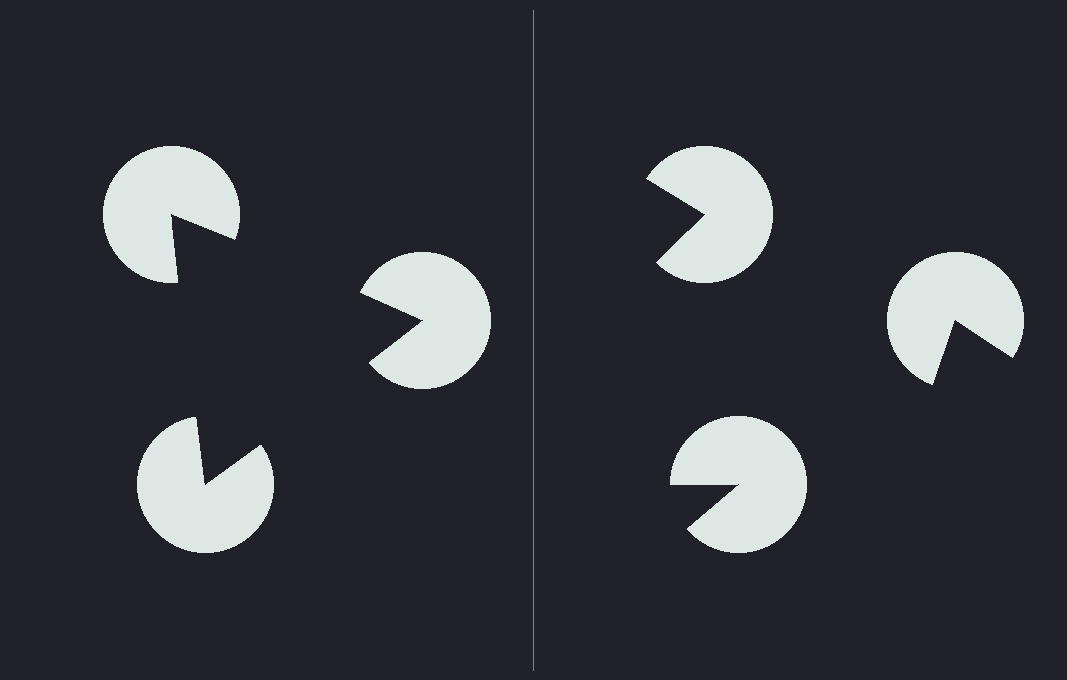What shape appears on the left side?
An illusory triangle.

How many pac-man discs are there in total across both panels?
6 — 3 on each side.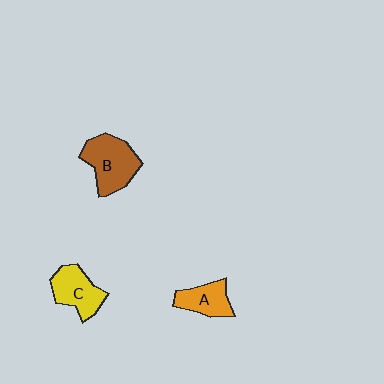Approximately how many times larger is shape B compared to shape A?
Approximately 1.6 times.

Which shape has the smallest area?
Shape A (orange).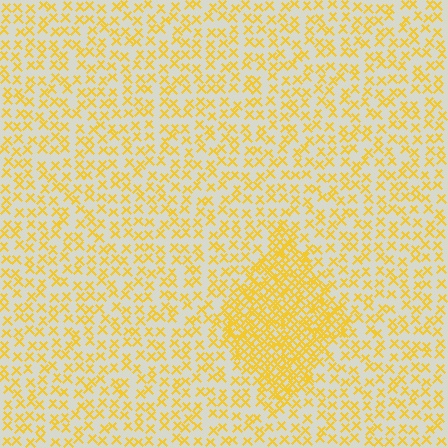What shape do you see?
I see a diamond.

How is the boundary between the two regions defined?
The boundary is defined by a change in element density (approximately 2.5x ratio). All elements are the same color, size, and shape.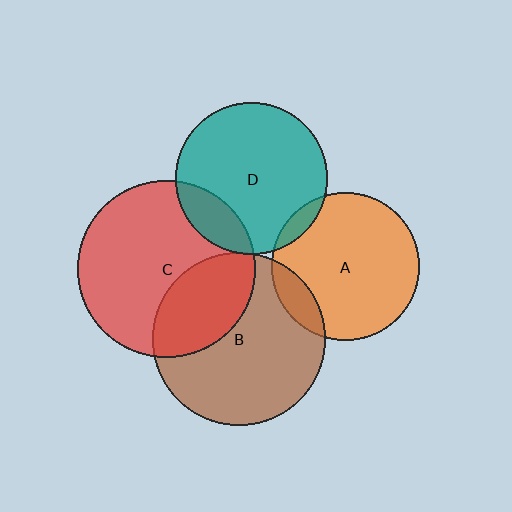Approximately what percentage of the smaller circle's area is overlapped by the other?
Approximately 10%.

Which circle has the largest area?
Circle C (red).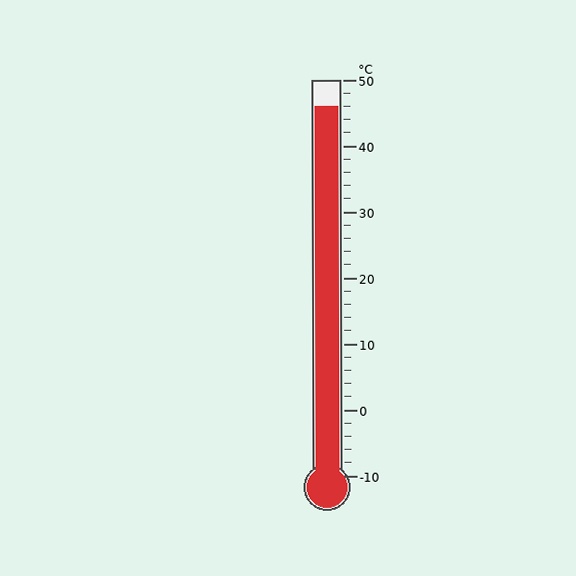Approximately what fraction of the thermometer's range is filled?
The thermometer is filled to approximately 95% of its range.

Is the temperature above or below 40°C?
The temperature is above 40°C.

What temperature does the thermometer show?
The thermometer shows approximately 46°C.